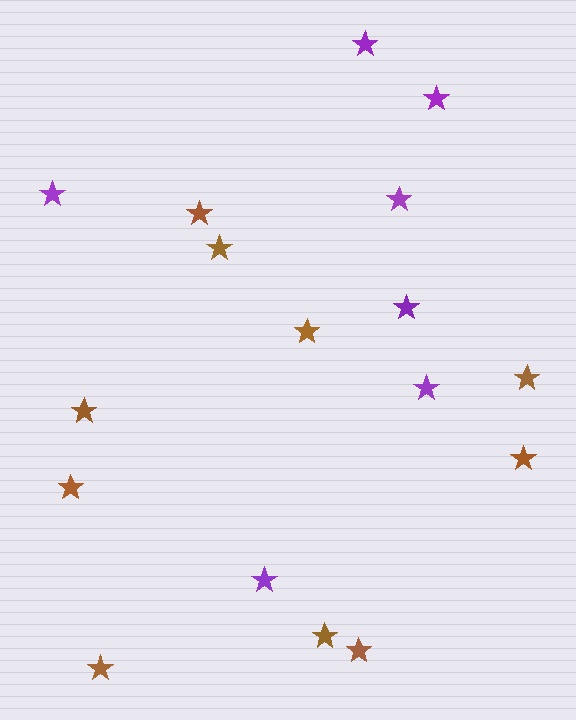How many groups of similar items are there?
There are 2 groups: one group of purple stars (7) and one group of brown stars (10).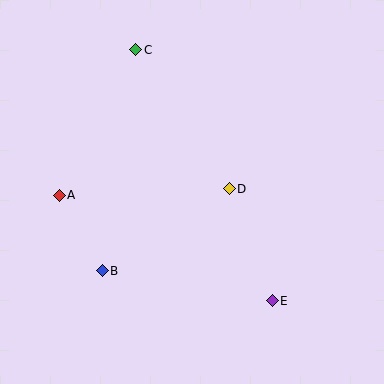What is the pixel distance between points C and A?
The distance between C and A is 165 pixels.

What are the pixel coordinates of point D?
Point D is at (229, 189).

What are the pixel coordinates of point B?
Point B is at (102, 271).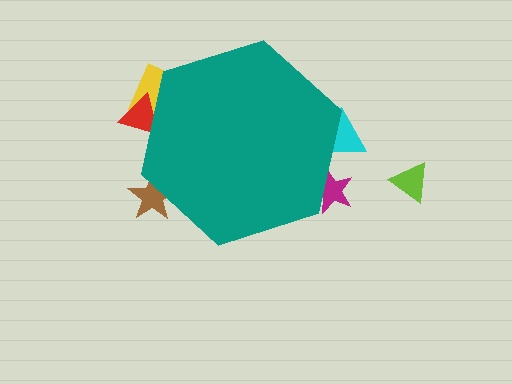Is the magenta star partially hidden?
Yes, the magenta star is partially hidden behind the teal hexagon.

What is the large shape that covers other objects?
A teal hexagon.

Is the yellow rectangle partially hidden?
Yes, the yellow rectangle is partially hidden behind the teal hexagon.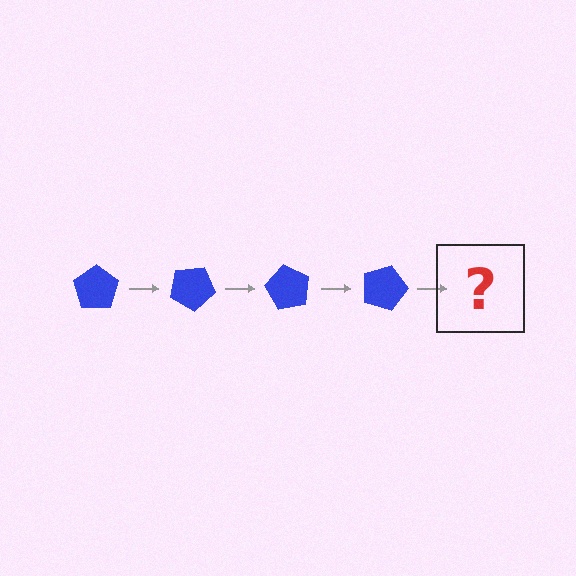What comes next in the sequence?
The next element should be a blue pentagon rotated 120 degrees.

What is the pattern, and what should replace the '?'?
The pattern is that the pentagon rotates 30 degrees each step. The '?' should be a blue pentagon rotated 120 degrees.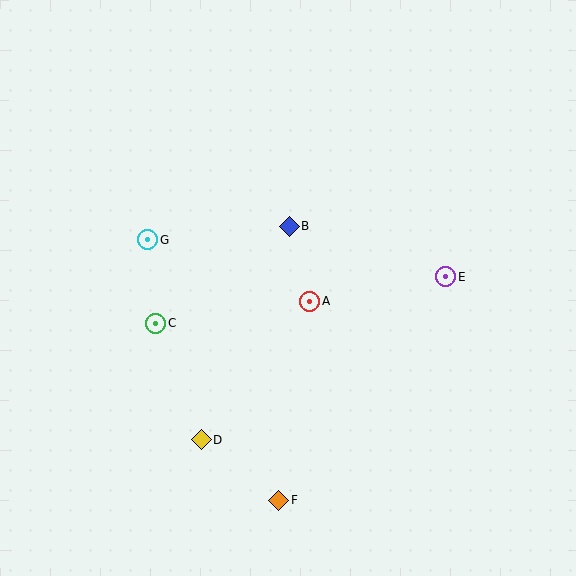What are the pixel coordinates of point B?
Point B is at (289, 226).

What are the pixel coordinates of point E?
Point E is at (446, 277).